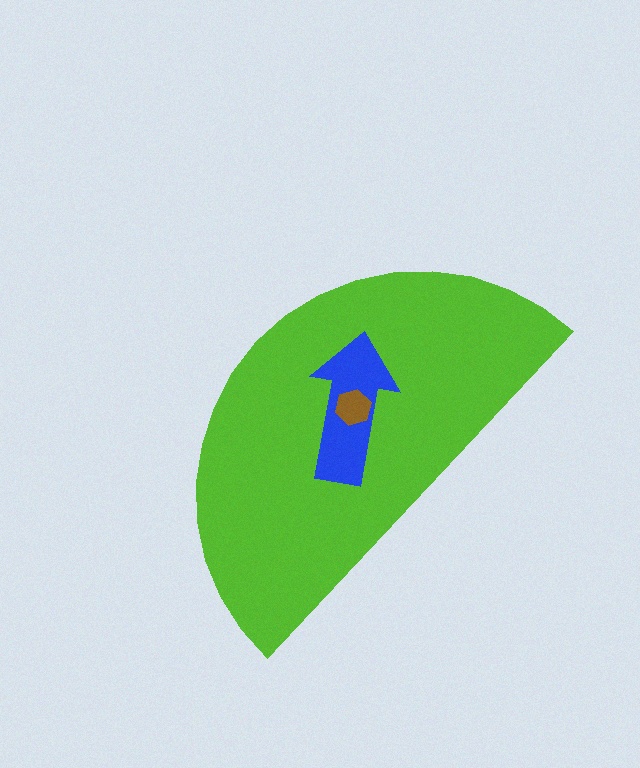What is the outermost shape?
The lime semicircle.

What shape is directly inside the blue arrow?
The brown hexagon.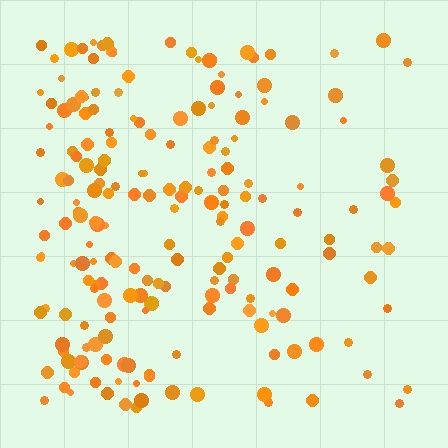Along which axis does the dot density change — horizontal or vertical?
Horizontal.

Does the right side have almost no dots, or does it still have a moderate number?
Still a moderate number, just noticeably fewer than the left.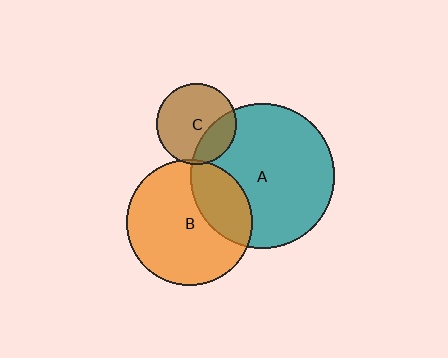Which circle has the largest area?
Circle A (teal).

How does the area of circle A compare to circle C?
Approximately 3.2 times.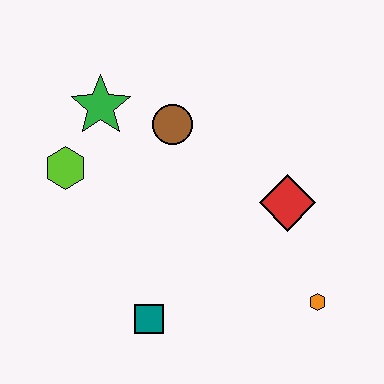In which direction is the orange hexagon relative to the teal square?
The orange hexagon is to the right of the teal square.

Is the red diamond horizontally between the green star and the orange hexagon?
Yes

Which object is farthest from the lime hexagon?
The orange hexagon is farthest from the lime hexagon.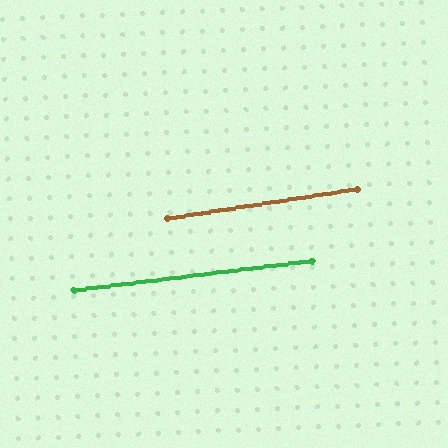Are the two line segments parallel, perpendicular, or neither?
Parallel — their directions differ by only 1.8°.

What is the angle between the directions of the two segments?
Approximately 2 degrees.